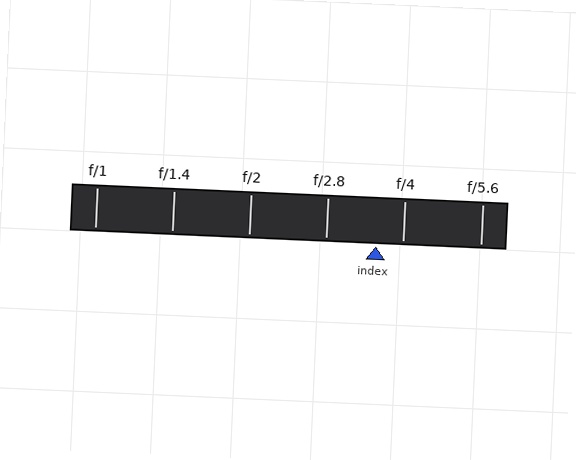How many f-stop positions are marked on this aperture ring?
There are 6 f-stop positions marked.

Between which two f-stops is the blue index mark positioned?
The index mark is between f/2.8 and f/4.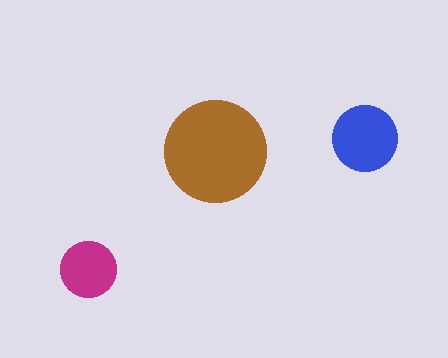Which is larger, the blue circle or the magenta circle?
The blue one.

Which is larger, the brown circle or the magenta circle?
The brown one.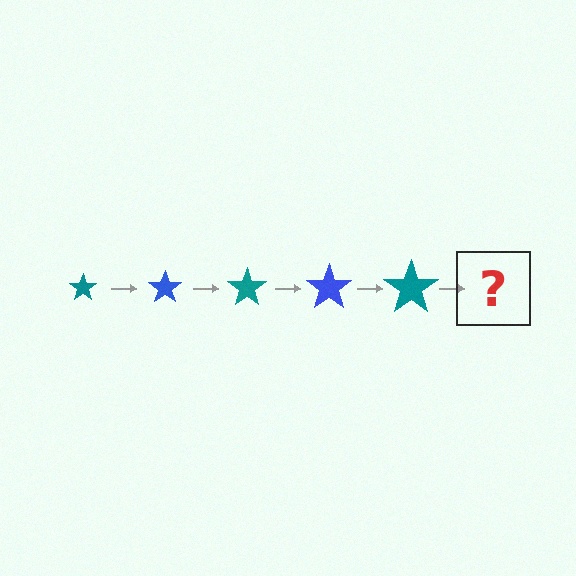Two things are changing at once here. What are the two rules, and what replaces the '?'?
The two rules are that the star grows larger each step and the color cycles through teal and blue. The '?' should be a blue star, larger than the previous one.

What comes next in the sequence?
The next element should be a blue star, larger than the previous one.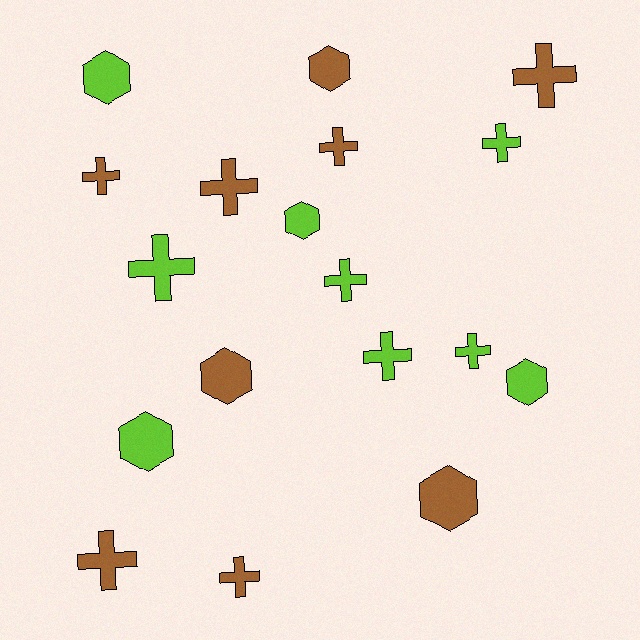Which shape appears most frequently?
Cross, with 11 objects.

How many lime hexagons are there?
There are 4 lime hexagons.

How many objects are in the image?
There are 18 objects.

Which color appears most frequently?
Lime, with 9 objects.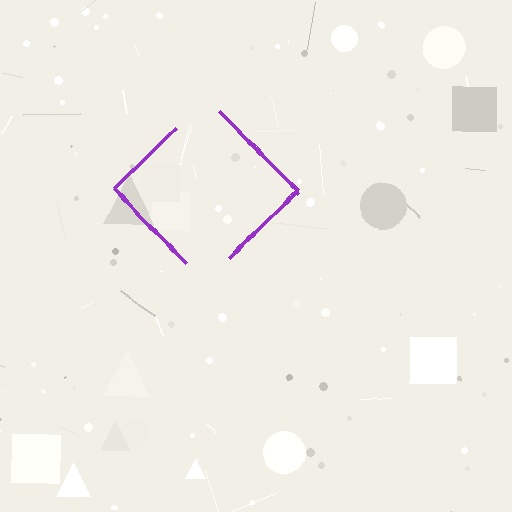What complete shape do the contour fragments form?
The contour fragments form a diamond.